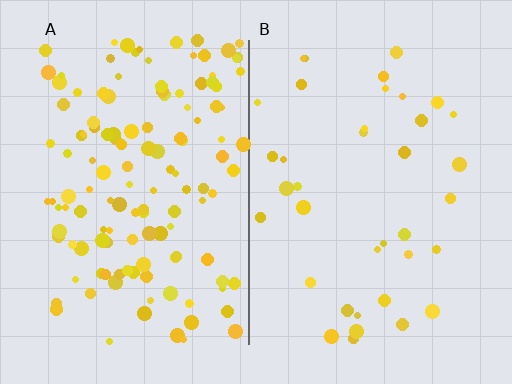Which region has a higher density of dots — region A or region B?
A (the left).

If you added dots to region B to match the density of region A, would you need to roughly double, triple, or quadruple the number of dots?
Approximately quadruple.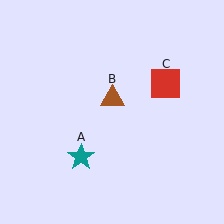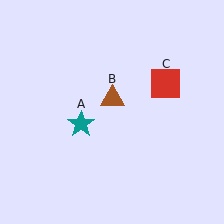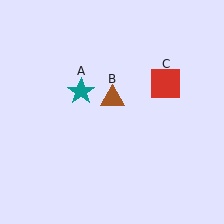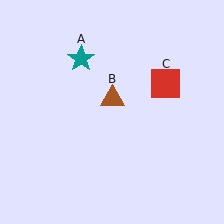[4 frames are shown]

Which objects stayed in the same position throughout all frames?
Brown triangle (object B) and red square (object C) remained stationary.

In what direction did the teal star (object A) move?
The teal star (object A) moved up.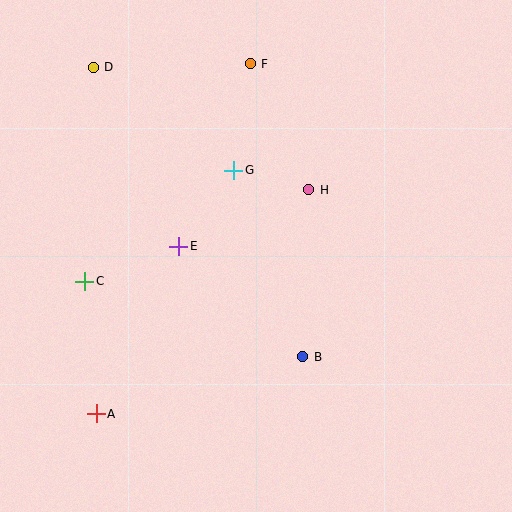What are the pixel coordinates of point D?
Point D is at (93, 67).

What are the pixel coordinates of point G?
Point G is at (234, 170).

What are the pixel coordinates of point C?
Point C is at (85, 281).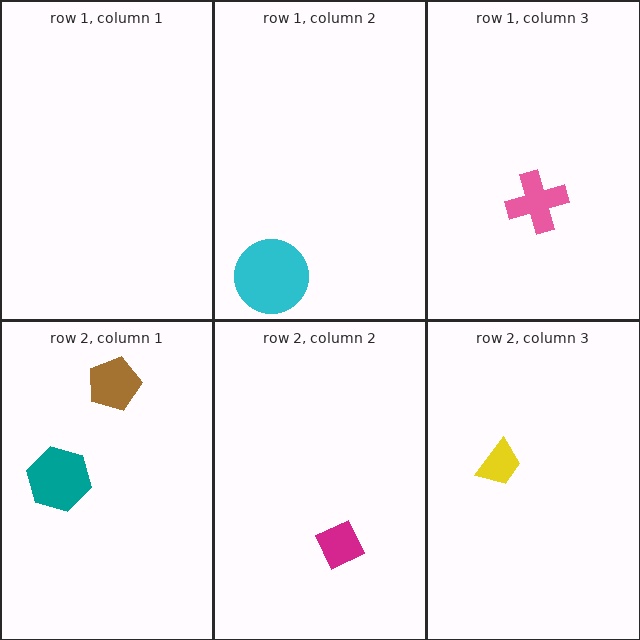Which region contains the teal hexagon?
The row 2, column 1 region.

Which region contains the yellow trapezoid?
The row 2, column 3 region.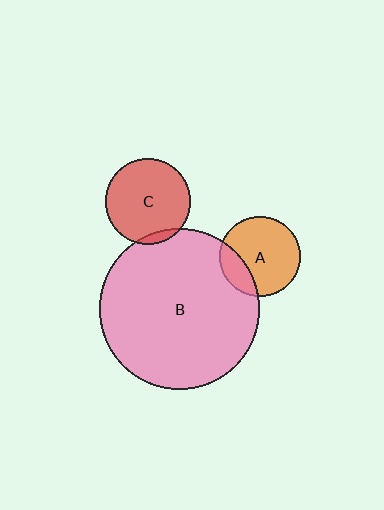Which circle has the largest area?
Circle B (pink).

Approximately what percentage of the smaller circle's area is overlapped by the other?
Approximately 5%.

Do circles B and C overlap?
Yes.